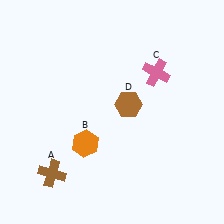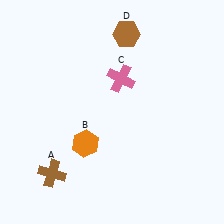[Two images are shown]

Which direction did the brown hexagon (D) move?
The brown hexagon (D) moved up.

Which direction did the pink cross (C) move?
The pink cross (C) moved left.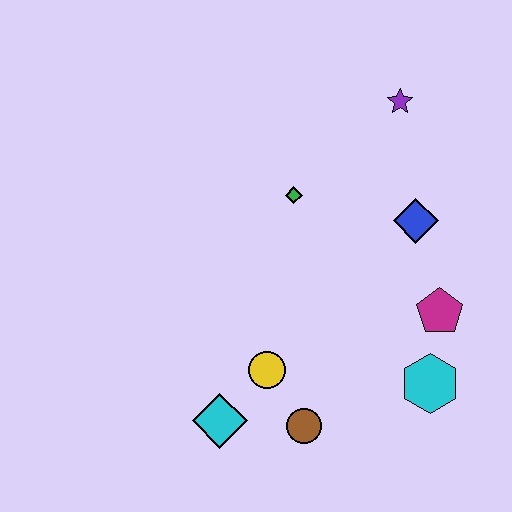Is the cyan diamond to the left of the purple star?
Yes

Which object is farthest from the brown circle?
The purple star is farthest from the brown circle.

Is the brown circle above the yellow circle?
No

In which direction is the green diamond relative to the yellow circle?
The green diamond is above the yellow circle.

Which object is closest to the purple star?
The blue diamond is closest to the purple star.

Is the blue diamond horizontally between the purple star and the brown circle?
No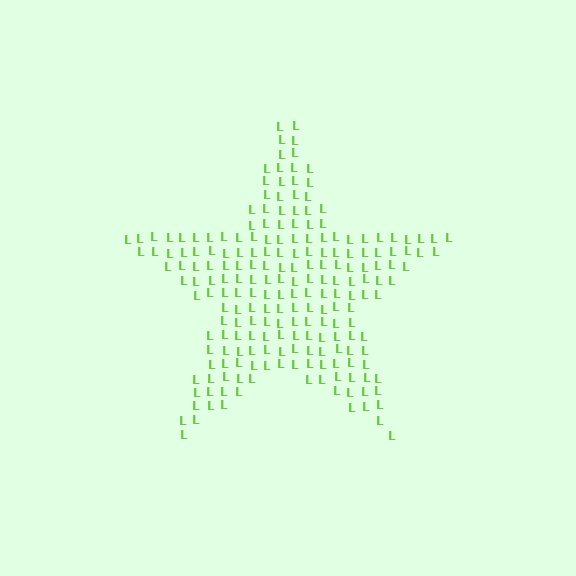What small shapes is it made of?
It is made of small letter L's.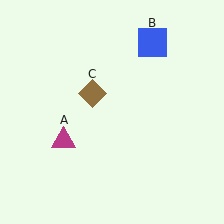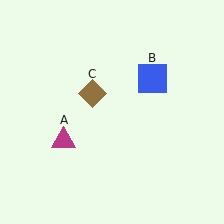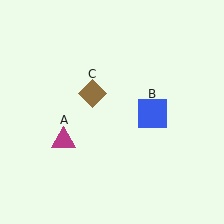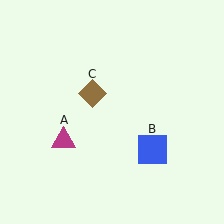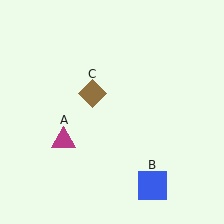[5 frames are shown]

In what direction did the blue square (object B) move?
The blue square (object B) moved down.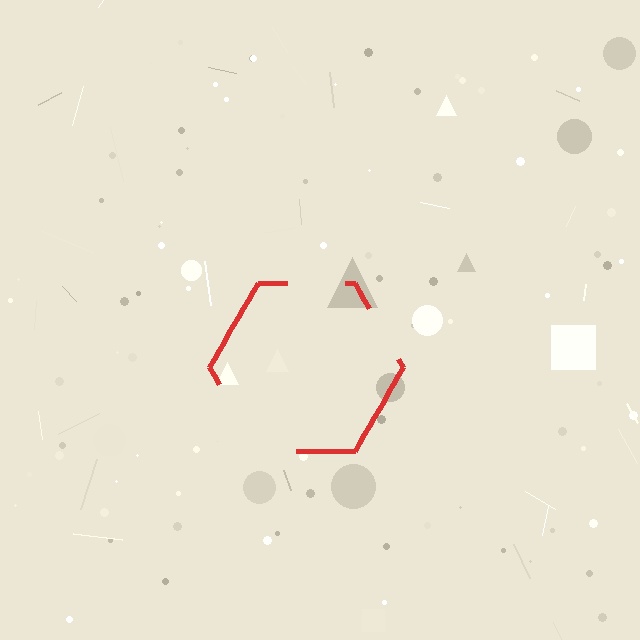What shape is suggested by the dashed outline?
The dashed outline suggests a hexagon.